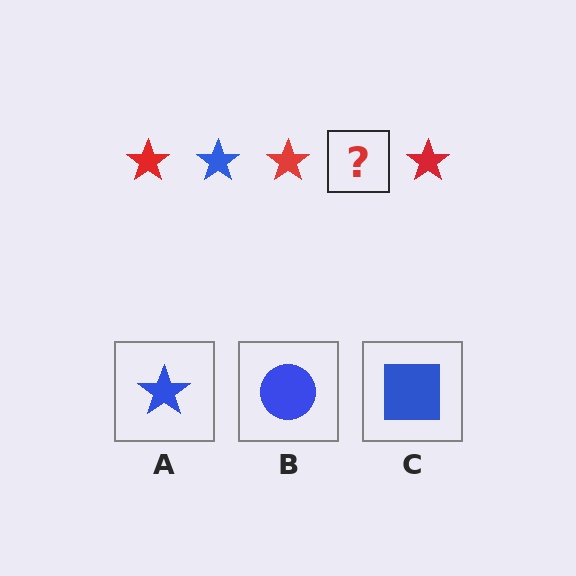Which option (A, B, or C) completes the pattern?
A.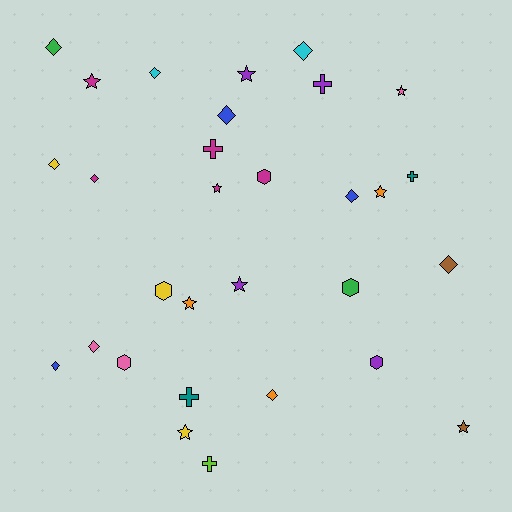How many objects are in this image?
There are 30 objects.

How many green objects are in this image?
There are 2 green objects.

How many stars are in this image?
There are 9 stars.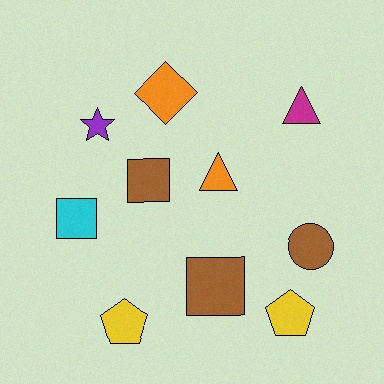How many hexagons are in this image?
There are no hexagons.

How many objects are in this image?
There are 10 objects.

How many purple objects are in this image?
There is 1 purple object.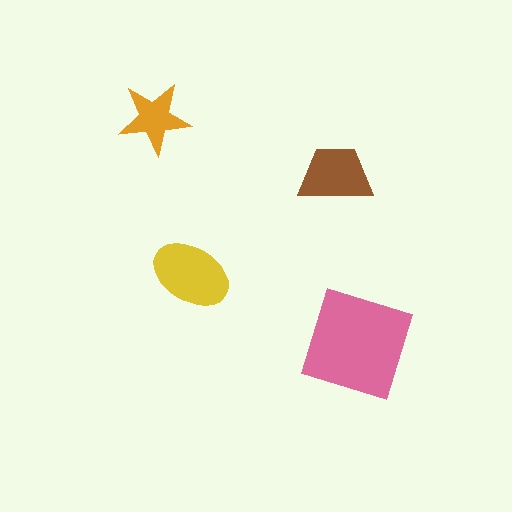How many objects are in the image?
There are 4 objects in the image.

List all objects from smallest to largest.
The orange star, the brown trapezoid, the yellow ellipse, the pink square.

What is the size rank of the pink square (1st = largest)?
1st.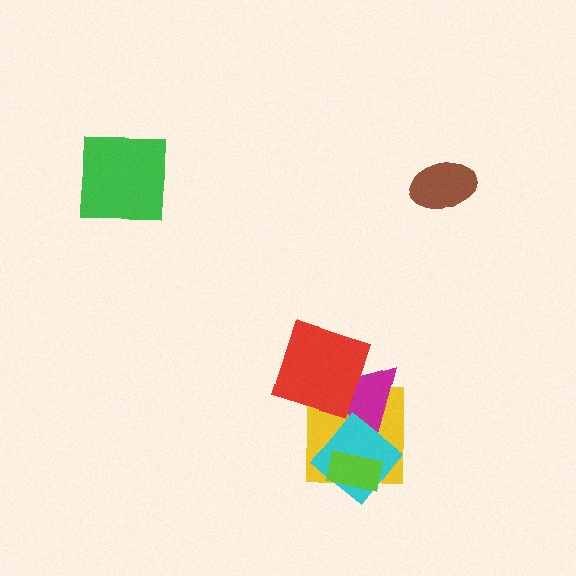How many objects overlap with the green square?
0 objects overlap with the green square.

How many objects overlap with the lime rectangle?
2 objects overlap with the lime rectangle.